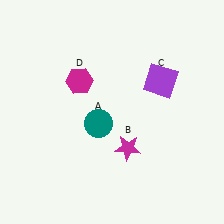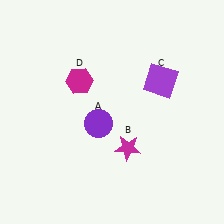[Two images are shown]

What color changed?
The circle (A) changed from teal in Image 1 to purple in Image 2.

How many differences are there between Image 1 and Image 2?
There is 1 difference between the two images.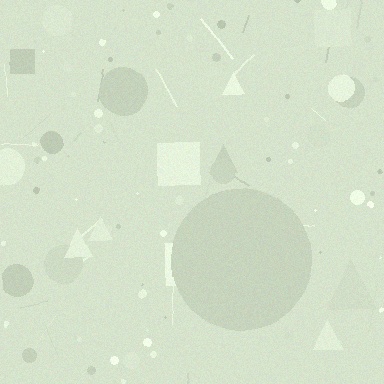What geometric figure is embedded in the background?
A circle is embedded in the background.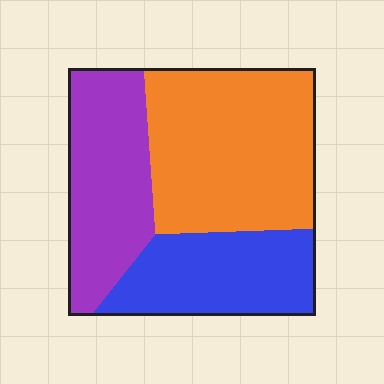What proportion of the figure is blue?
Blue covers 26% of the figure.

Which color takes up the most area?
Orange, at roughly 45%.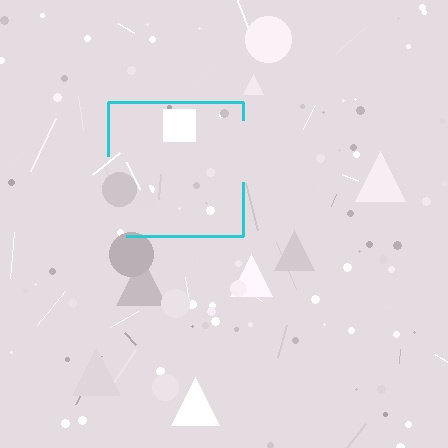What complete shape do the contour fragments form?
The contour fragments form a square.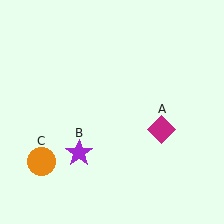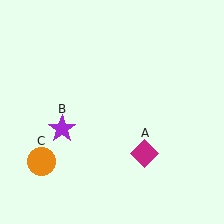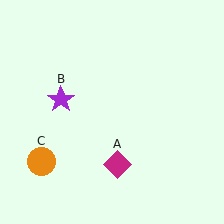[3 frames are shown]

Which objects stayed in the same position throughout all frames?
Orange circle (object C) remained stationary.